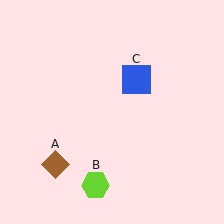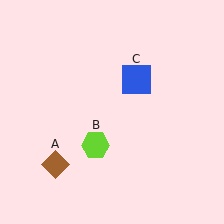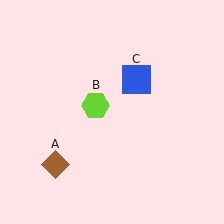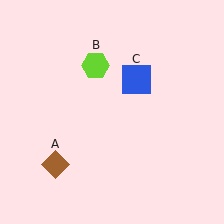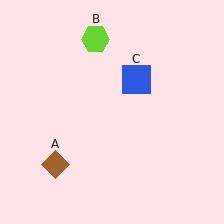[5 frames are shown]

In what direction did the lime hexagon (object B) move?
The lime hexagon (object B) moved up.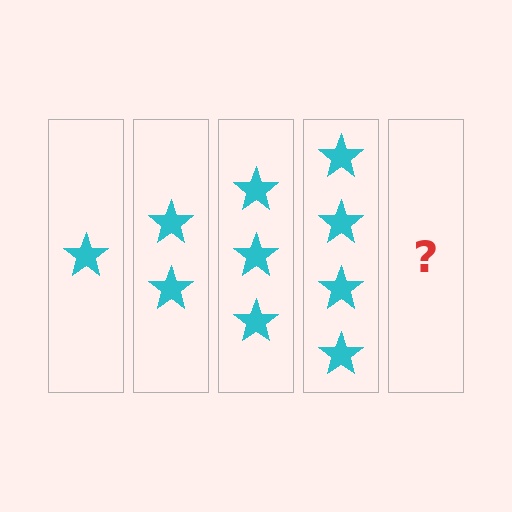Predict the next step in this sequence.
The next step is 5 stars.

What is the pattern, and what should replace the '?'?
The pattern is that each step adds one more star. The '?' should be 5 stars.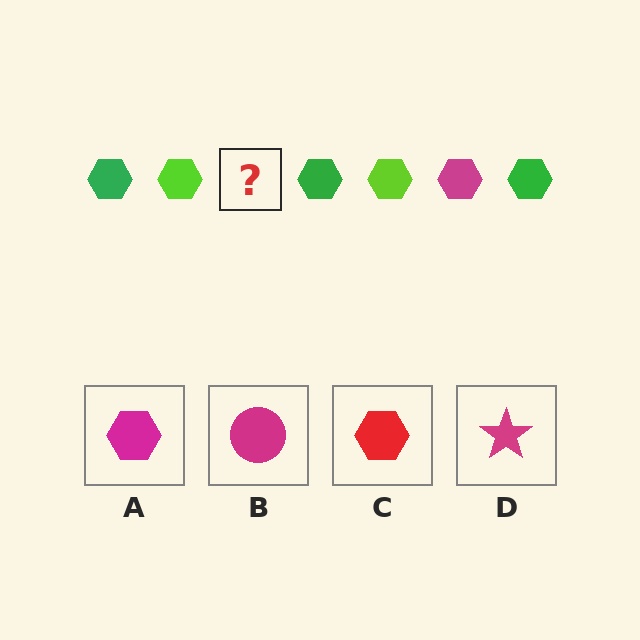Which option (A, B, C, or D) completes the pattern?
A.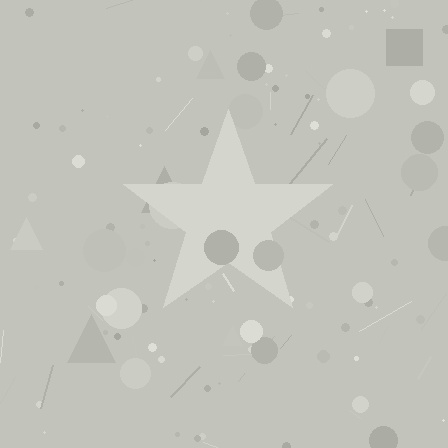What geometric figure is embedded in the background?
A star is embedded in the background.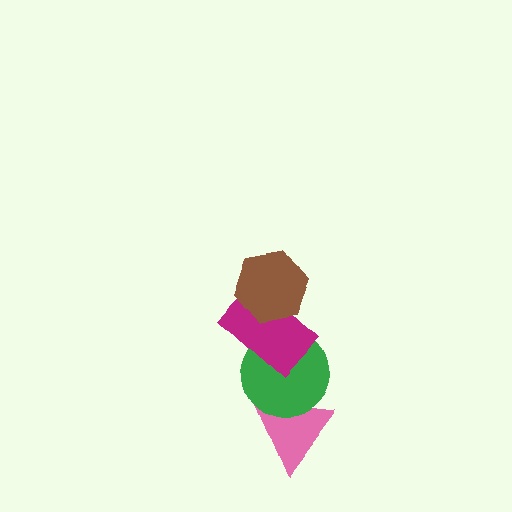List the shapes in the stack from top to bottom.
From top to bottom: the brown hexagon, the magenta rectangle, the green circle, the pink triangle.